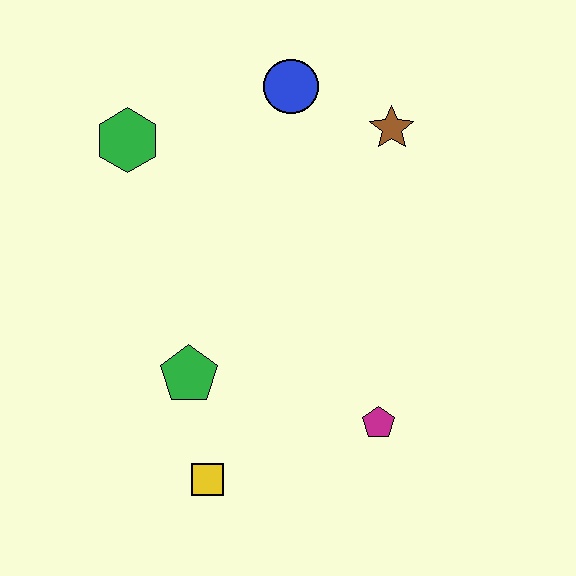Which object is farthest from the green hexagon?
The magenta pentagon is farthest from the green hexagon.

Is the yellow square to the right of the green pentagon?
Yes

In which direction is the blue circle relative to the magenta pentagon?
The blue circle is above the magenta pentagon.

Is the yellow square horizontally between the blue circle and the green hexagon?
Yes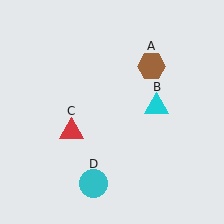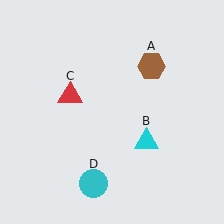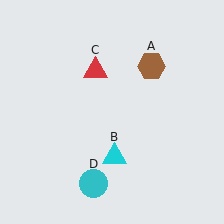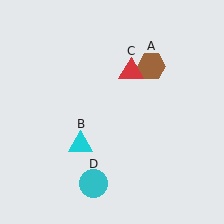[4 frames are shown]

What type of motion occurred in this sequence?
The cyan triangle (object B), red triangle (object C) rotated clockwise around the center of the scene.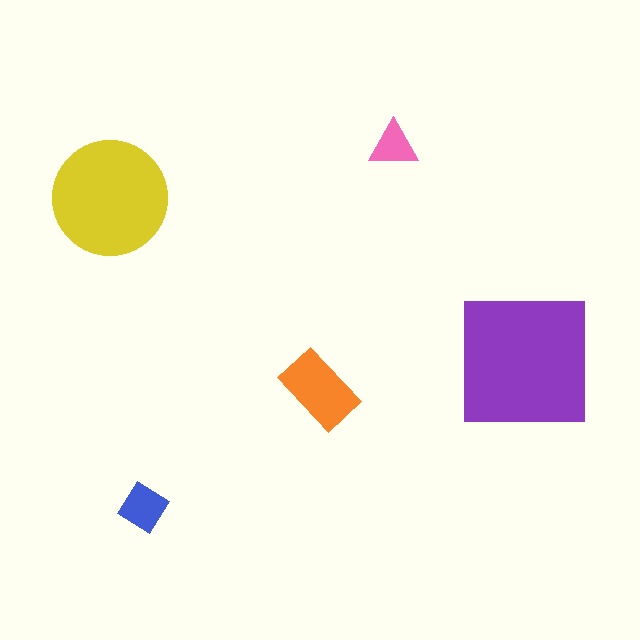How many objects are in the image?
There are 5 objects in the image.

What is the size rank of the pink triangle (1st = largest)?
5th.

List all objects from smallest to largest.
The pink triangle, the blue diamond, the orange rectangle, the yellow circle, the purple square.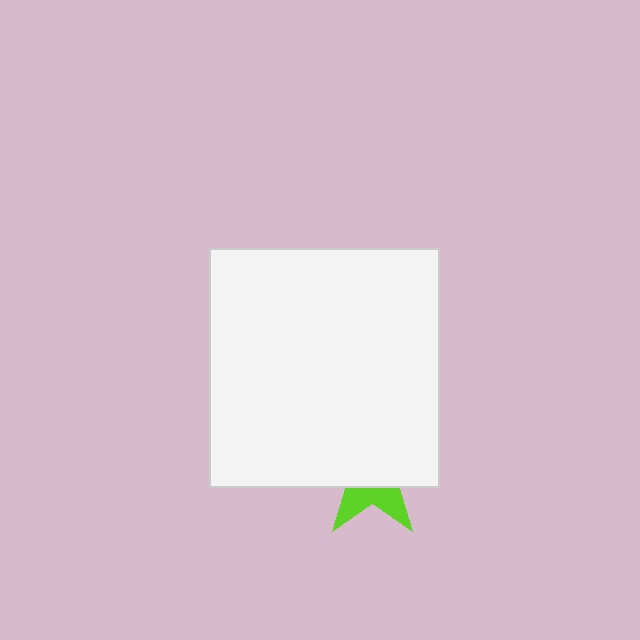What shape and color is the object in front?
The object in front is a white rectangle.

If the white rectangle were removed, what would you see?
You would see the complete lime star.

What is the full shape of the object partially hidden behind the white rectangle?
The partially hidden object is a lime star.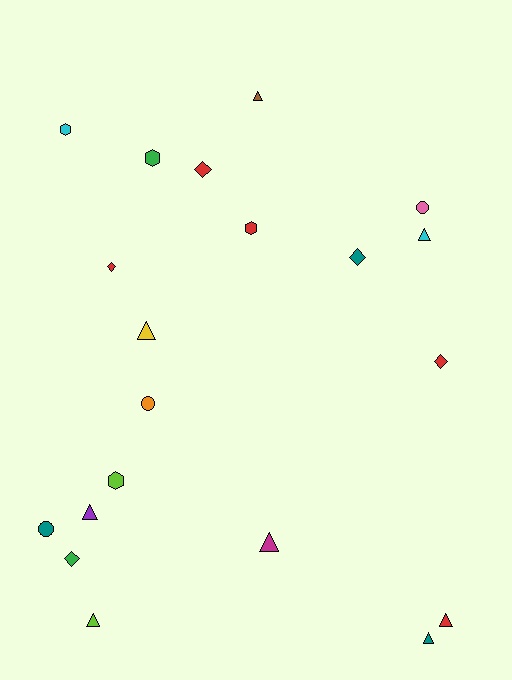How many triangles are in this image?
There are 8 triangles.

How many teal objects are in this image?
There are 3 teal objects.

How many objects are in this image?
There are 20 objects.